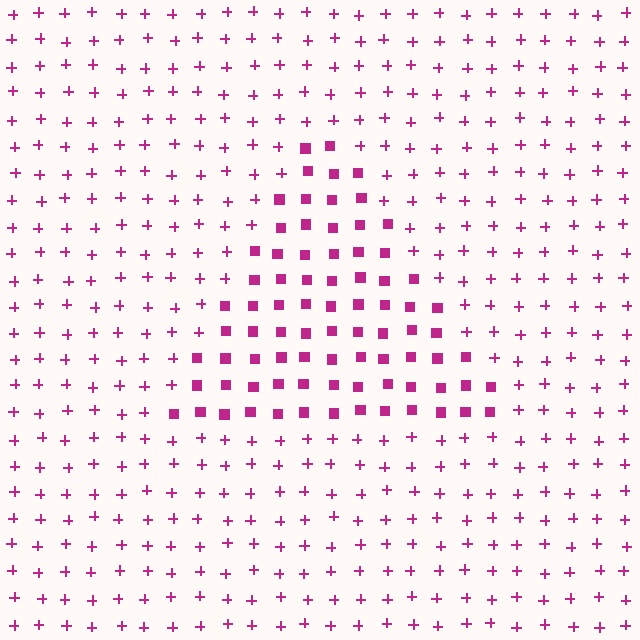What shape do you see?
I see a triangle.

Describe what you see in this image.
The image is filled with small magenta elements arranged in a uniform grid. A triangle-shaped region contains squares, while the surrounding area contains plus signs. The boundary is defined purely by the change in element shape.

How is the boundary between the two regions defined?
The boundary is defined by a change in element shape: squares inside vs. plus signs outside. All elements share the same color and spacing.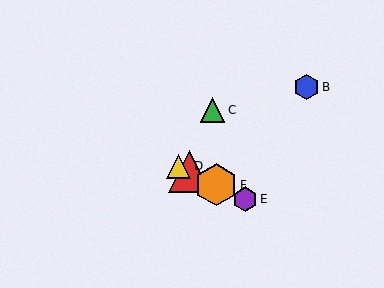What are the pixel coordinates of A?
Object A is at (189, 172).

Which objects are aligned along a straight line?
Objects A, D, E, F are aligned along a straight line.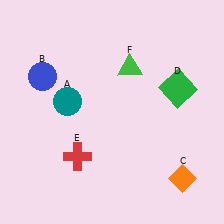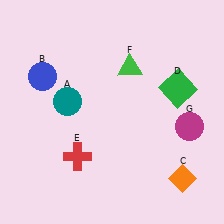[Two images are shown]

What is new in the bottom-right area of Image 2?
A magenta circle (G) was added in the bottom-right area of Image 2.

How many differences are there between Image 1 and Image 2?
There is 1 difference between the two images.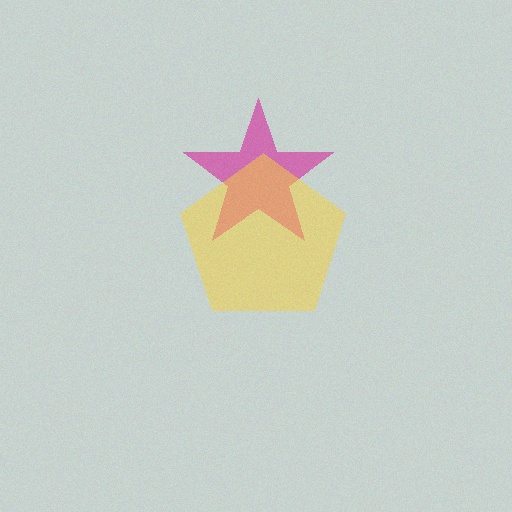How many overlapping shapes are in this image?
There are 2 overlapping shapes in the image.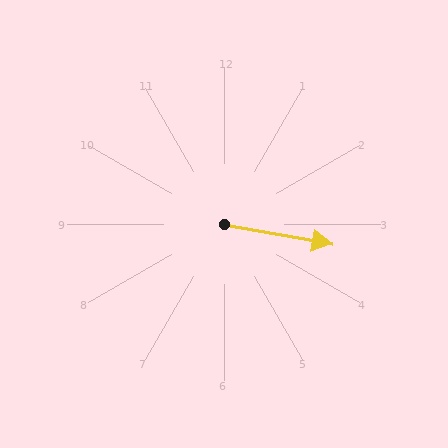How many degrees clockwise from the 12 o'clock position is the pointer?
Approximately 100 degrees.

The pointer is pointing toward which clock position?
Roughly 3 o'clock.